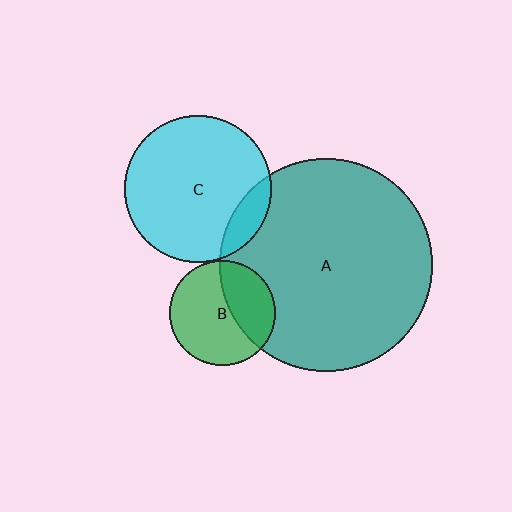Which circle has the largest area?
Circle A (teal).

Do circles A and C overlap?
Yes.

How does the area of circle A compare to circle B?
Approximately 4.1 times.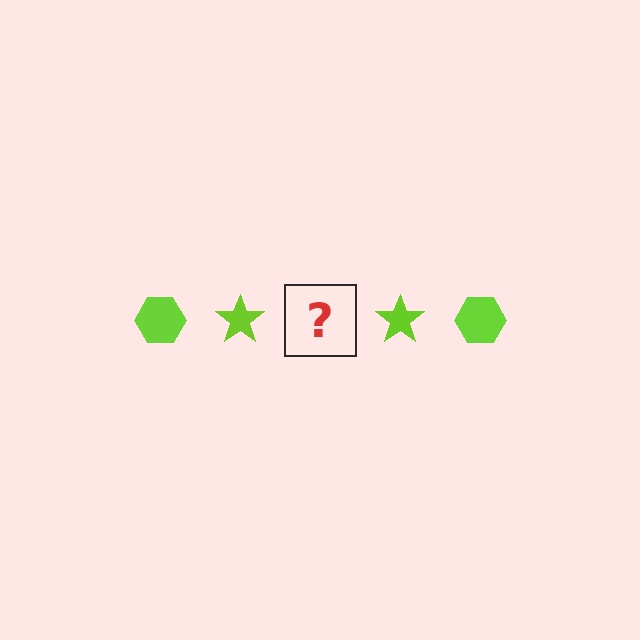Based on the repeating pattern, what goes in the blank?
The blank should be a lime hexagon.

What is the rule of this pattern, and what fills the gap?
The rule is that the pattern cycles through hexagon, star shapes in lime. The gap should be filled with a lime hexagon.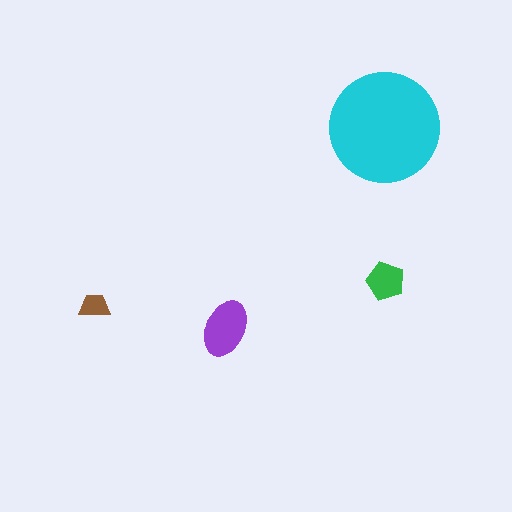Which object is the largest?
The cyan circle.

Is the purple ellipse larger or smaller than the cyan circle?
Smaller.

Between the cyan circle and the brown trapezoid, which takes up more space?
The cyan circle.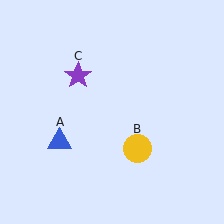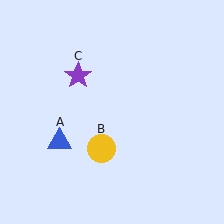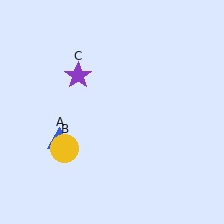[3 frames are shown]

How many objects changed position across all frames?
1 object changed position: yellow circle (object B).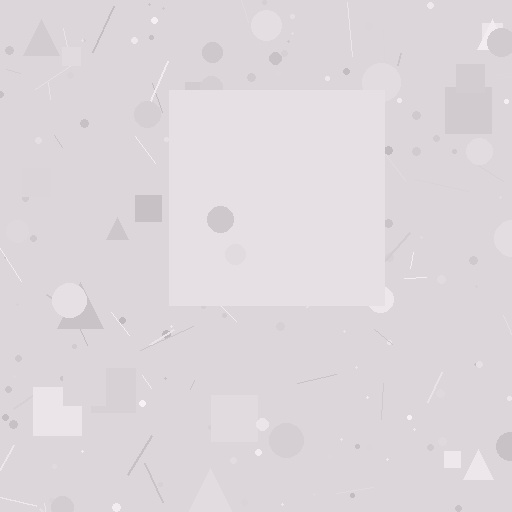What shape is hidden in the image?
A square is hidden in the image.